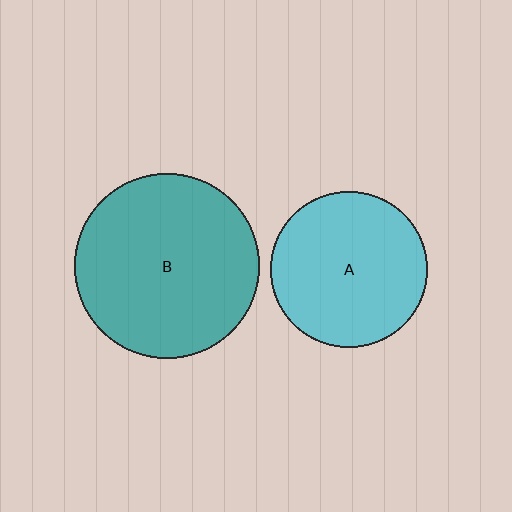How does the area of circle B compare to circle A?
Approximately 1.4 times.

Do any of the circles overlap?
No, none of the circles overlap.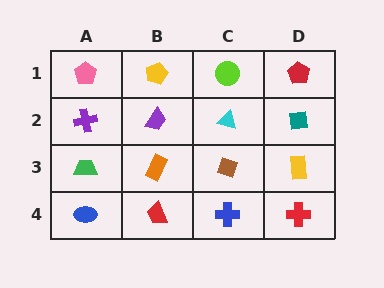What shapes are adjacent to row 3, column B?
A purple trapezoid (row 2, column B), a red trapezoid (row 4, column B), a green trapezoid (row 3, column A), a brown diamond (row 3, column C).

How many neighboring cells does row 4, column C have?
3.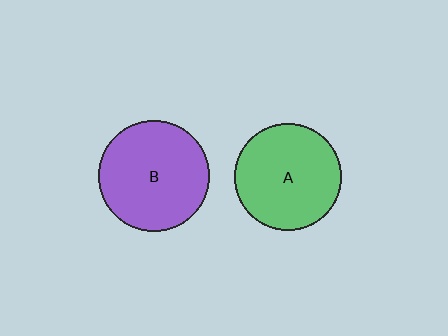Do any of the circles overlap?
No, none of the circles overlap.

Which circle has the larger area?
Circle B (purple).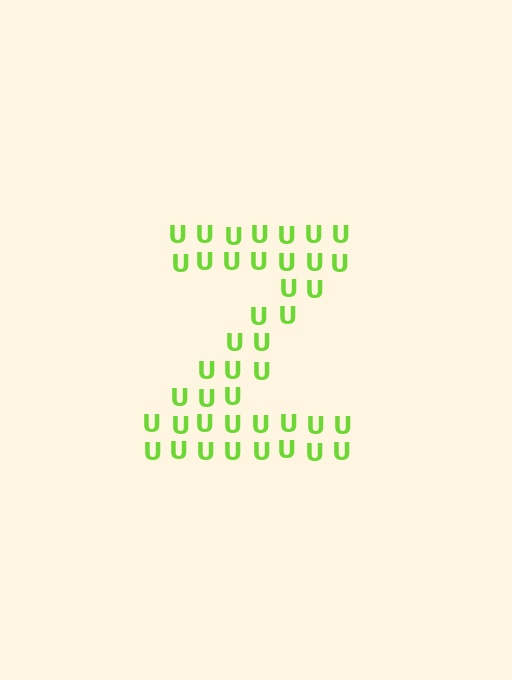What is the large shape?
The large shape is the letter Z.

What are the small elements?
The small elements are letter U's.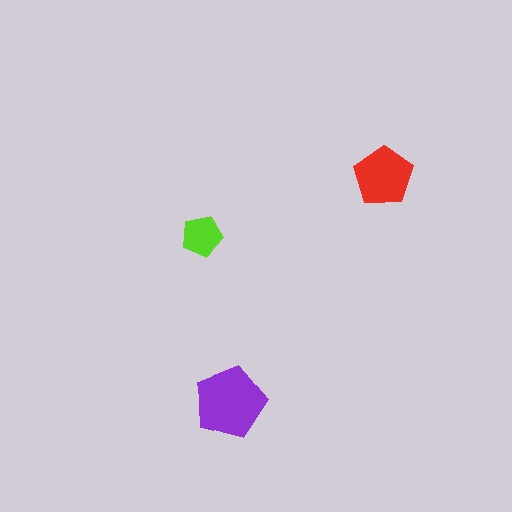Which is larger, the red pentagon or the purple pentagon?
The purple one.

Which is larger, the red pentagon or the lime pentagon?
The red one.